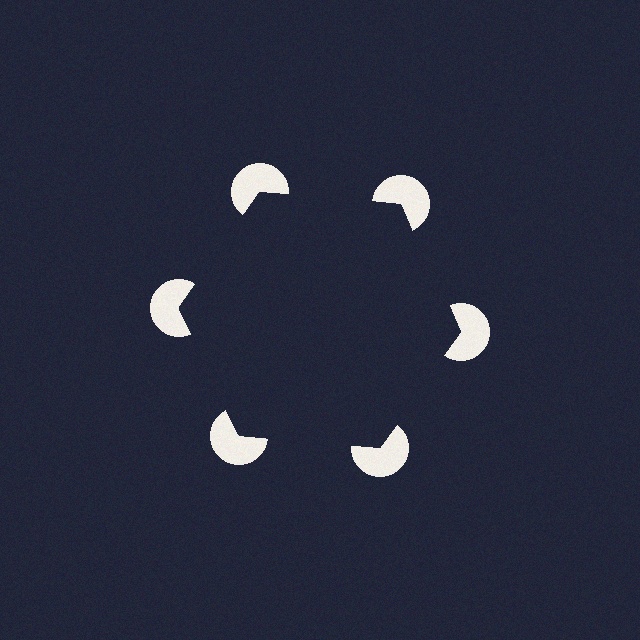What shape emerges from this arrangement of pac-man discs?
An illusory hexagon — its edges are inferred from the aligned wedge cuts in the pac-man discs, not physically drawn.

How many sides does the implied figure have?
6 sides.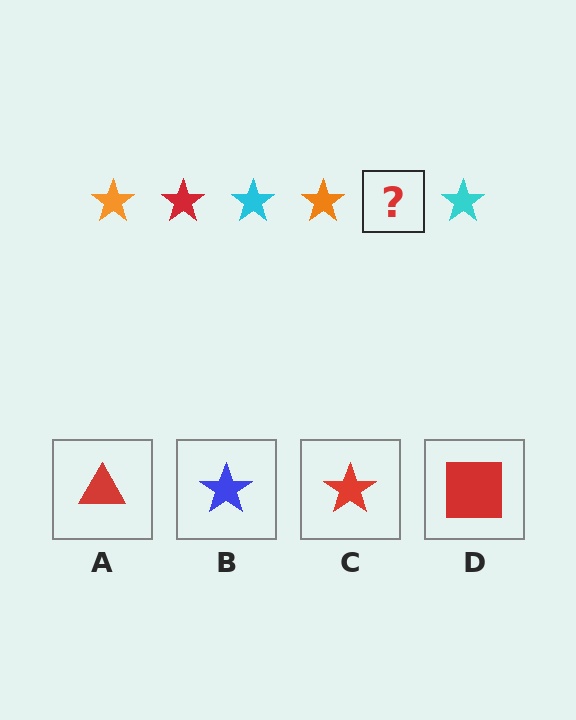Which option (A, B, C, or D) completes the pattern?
C.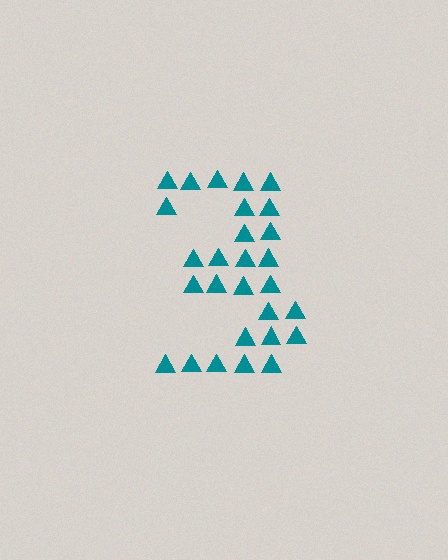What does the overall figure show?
The overall figure shows the digit 3.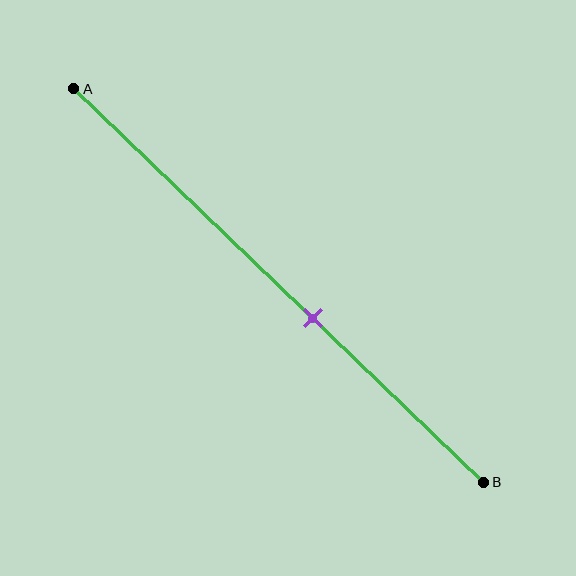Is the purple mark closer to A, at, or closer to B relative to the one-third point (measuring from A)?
The purple mark is closer to point B than the one-third point of segment AB.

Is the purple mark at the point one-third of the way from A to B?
No, the mark is at about 60% from A, not at the 33% one-third point.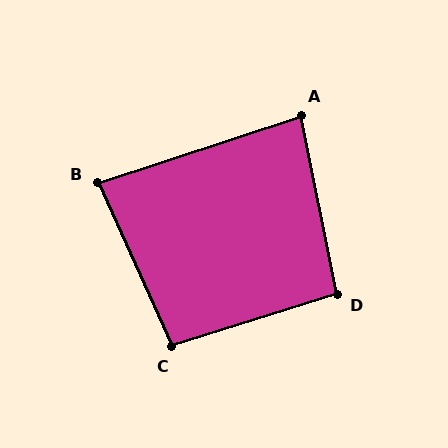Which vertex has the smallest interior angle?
A, at approximately 83 degrees.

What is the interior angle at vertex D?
Approximately 96 degrees (obtuse).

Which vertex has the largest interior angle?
C, at approximately 97 degrees.